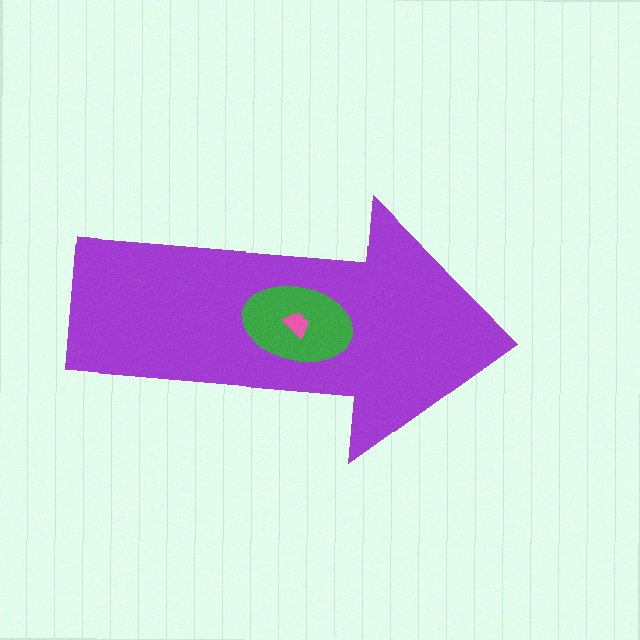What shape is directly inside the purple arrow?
The green ellipse.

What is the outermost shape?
The purple arrow.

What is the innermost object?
The pink trapezoid.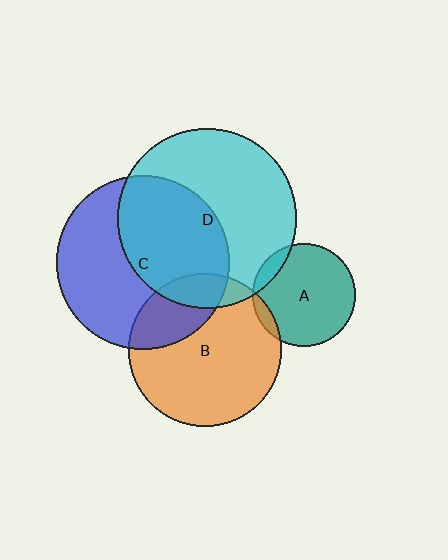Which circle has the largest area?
Circle D (cyan).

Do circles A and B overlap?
Yes.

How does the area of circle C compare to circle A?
Approximately 2.8 times.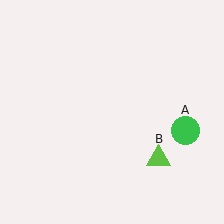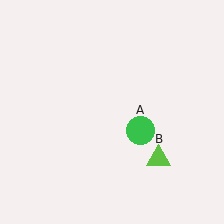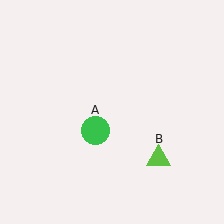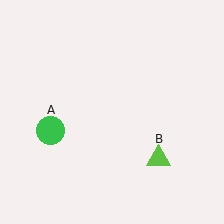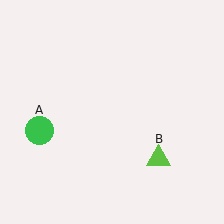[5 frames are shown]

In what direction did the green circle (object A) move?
The green circle (object A) moved left.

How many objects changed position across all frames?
1 object changed position: green circle (object A).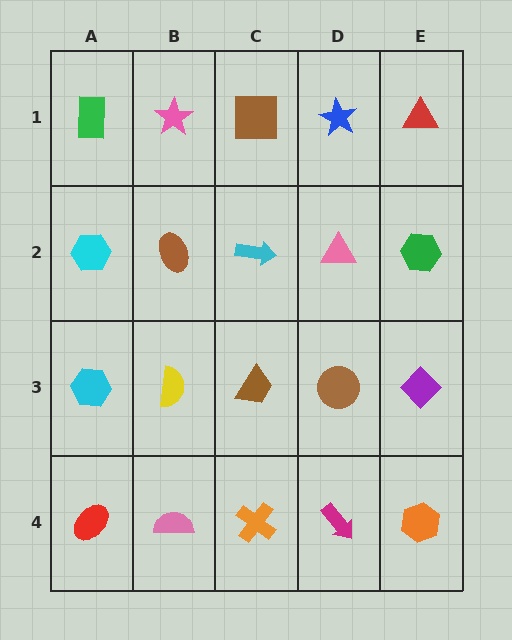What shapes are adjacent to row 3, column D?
A pink triangle (row 2, column D), a magenta arrow (row 4, column D), a brown trapezoid (row 3, column C), a purple diamond (row 3, column E).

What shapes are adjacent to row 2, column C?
A brown square (row 1, column C), a brown trapezoid (row 3, column C), a brown ellipse (row 2, column B), a pink triangle (row 2, column D).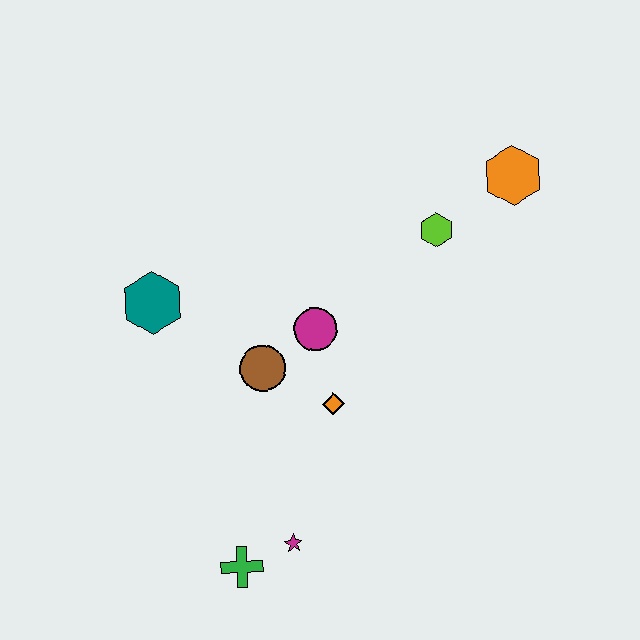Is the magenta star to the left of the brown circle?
No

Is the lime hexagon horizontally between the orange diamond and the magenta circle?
No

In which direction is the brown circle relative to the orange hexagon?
The brown circle is to the left of the orange hexagon.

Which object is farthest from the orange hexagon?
The green cross is farthest from the orange hexagon.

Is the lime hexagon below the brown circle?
No